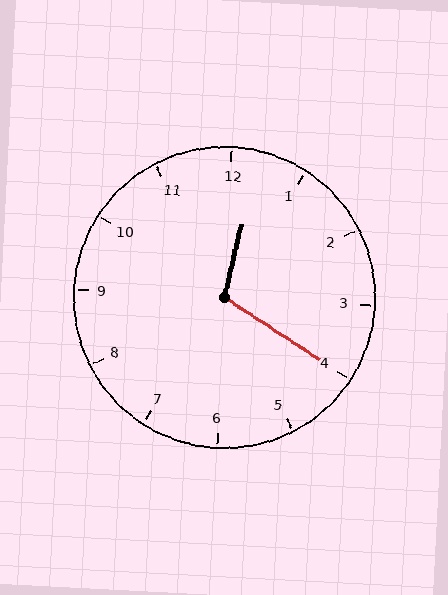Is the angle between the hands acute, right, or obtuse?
It is obtuse.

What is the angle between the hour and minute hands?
Approximately 110 degrees.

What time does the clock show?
12:20.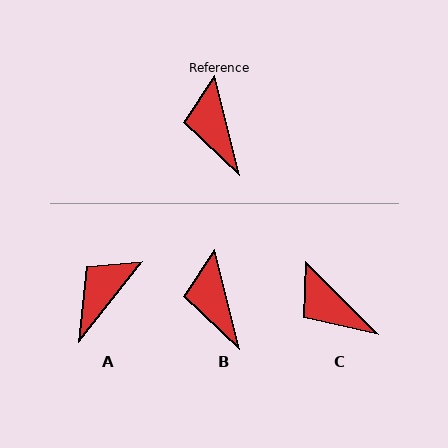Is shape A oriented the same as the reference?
No, it is off by about 52 degrees.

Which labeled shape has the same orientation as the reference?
B.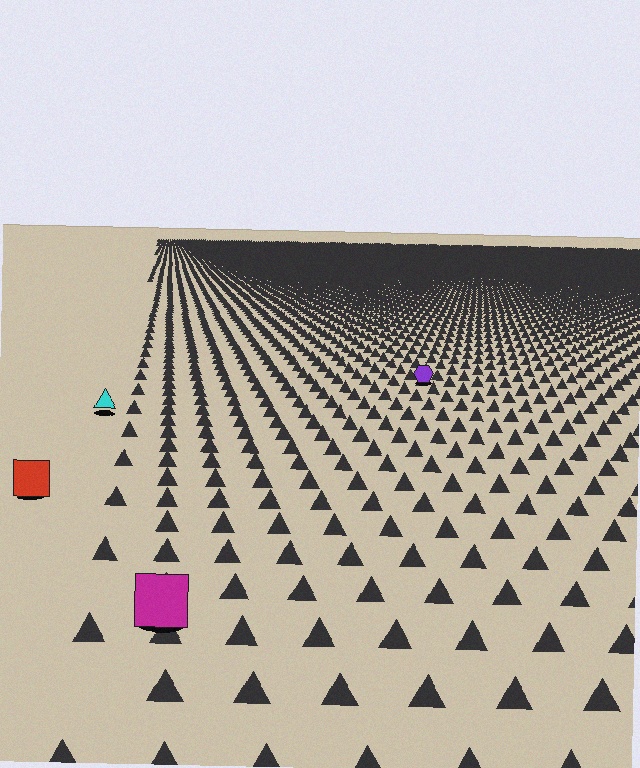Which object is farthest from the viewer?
The purple hexagon is farthest from the viewer. It appears smaller and the ground texture around it is denser.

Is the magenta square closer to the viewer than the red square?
Yes. The magenta square is closer — you can tell from the texture gradient: the ground texture is coarser near it.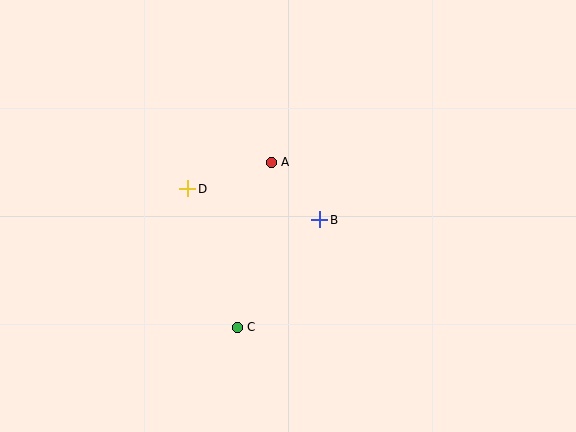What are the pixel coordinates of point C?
Point C is at (237, 327).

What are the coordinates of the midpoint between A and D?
The midpoint between A and D is at (230, 176).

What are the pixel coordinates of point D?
Point D is at (188, 189).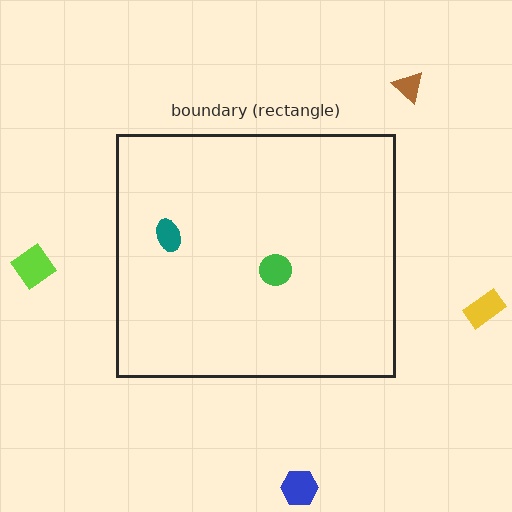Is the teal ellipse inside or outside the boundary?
Inside.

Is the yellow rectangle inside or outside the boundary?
Outside.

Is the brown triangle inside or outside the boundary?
Outside.